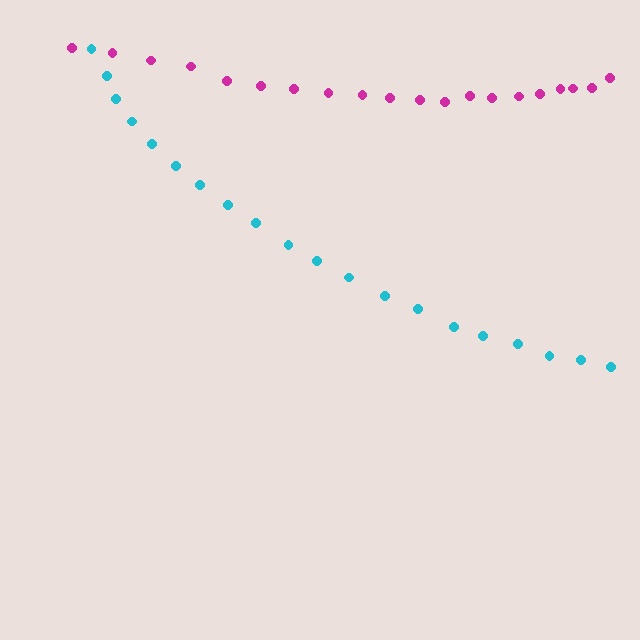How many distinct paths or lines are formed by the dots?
There are 2 distinct paths.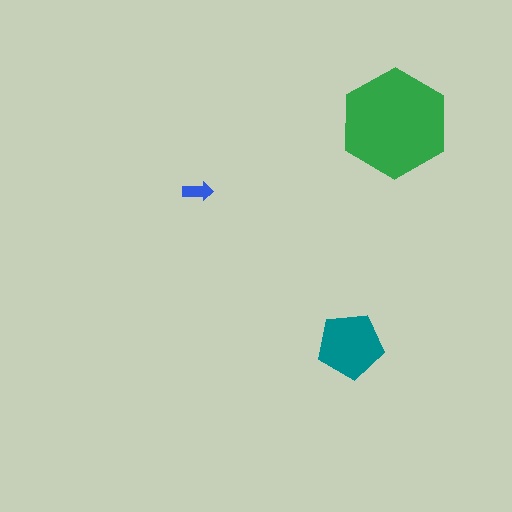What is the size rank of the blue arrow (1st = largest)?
3rd.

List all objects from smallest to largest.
The blue arrow, the teal pentagon, the green hexagon.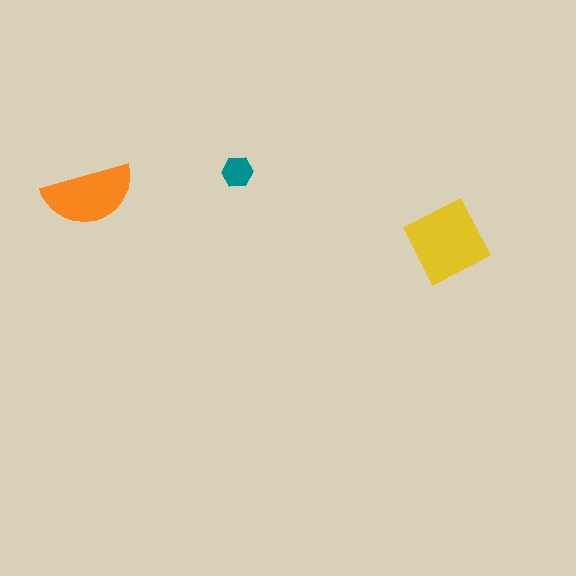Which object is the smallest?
The teal hexagon.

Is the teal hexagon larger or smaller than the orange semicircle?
Smaller.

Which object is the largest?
The yellow square.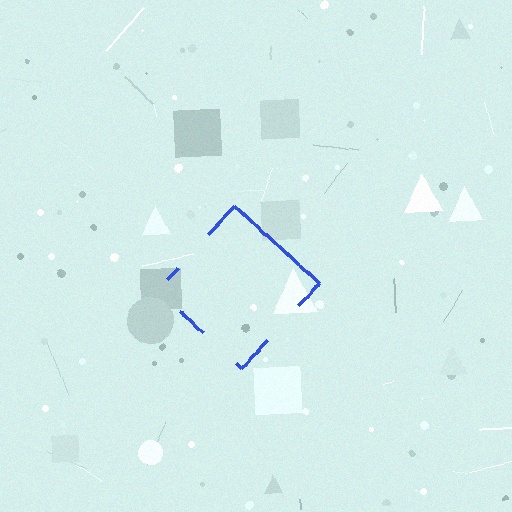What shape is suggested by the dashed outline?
The dashed outline suggests a diamond.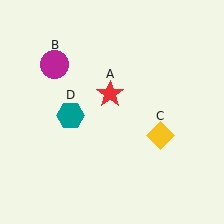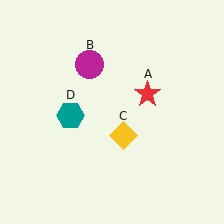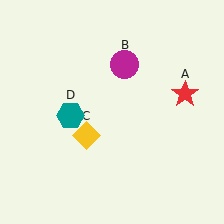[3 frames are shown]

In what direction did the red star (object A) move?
The red star (object A) moved right.